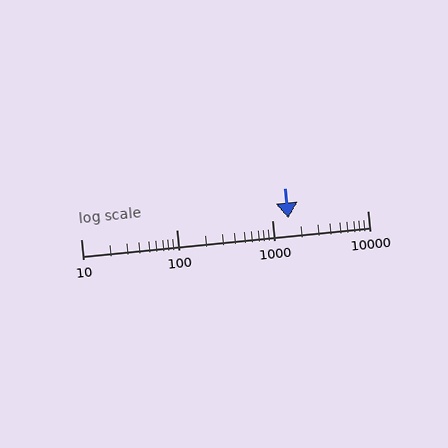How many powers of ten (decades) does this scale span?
The scale spans 3 decades, from 10 to 10000.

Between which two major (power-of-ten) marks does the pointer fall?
The pointer is between 1000 and 10000.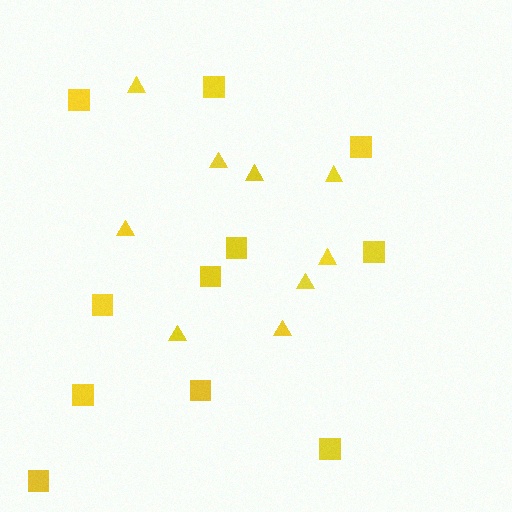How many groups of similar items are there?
There are 2 groups: one group of triangles (9) and one group of squares (11).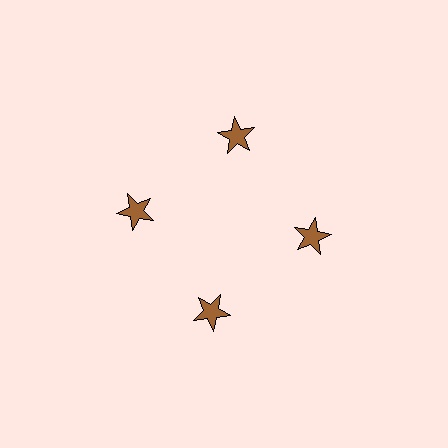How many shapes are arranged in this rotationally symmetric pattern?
There are 4 shapes, arranged in 4 groups of 1.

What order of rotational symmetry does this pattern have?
This pattern has 4-fold rotational symmetry.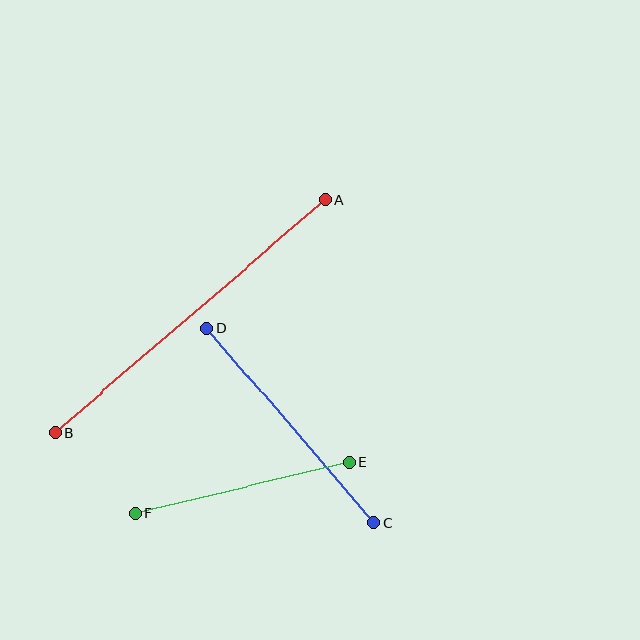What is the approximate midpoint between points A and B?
The midpoint is at approximately (190, 316) pixels.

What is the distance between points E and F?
The distance is approximately 220 pixels.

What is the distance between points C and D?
The distance is approximately 256 pixels.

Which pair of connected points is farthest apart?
Points A and B are farthest apart.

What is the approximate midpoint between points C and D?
The midpoint is at approximately (290, 425) pixels.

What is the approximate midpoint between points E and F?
The midpoint is at approximately (242, 488) pixels.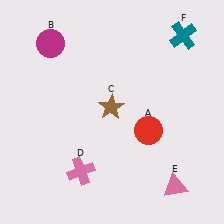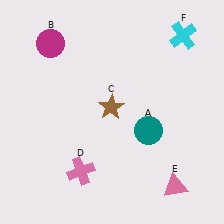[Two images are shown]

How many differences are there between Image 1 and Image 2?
There are 2 differences between the two images.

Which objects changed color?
A changed from red to teal. F changed from teal to cyan.